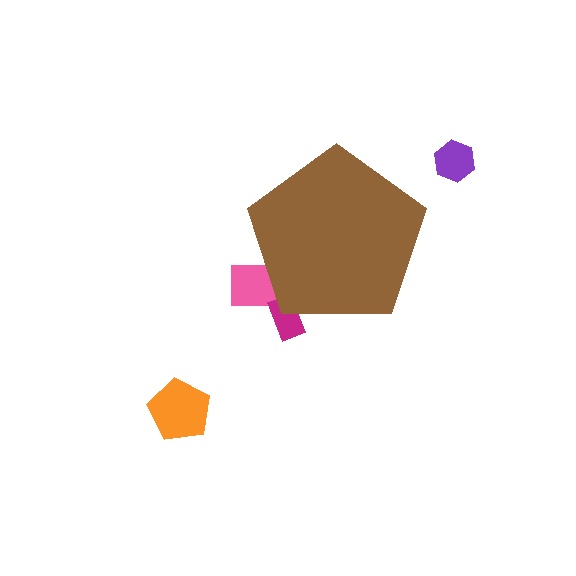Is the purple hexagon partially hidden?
No, the purple hexagon is fully visible.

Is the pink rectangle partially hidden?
Yes, the pink rectangle is partially hidden behind the brown pentagon.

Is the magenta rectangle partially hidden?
Yes, the magenta rectangle is partially hidden behind the brown pentagon.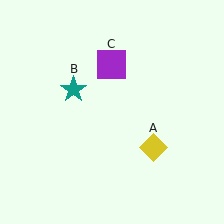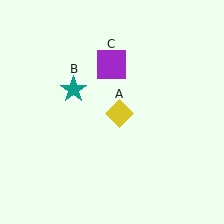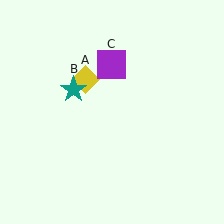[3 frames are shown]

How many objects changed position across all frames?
1 object changed position: yellow diamond (object A).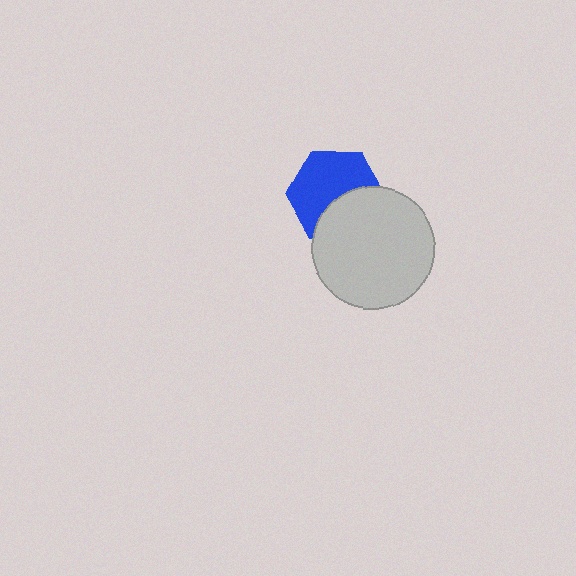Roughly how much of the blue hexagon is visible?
About half of it is visible (roughly 62%).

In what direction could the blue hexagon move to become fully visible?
The blue hexagon could move up. That would shift it out from behind the light gray circle entirely.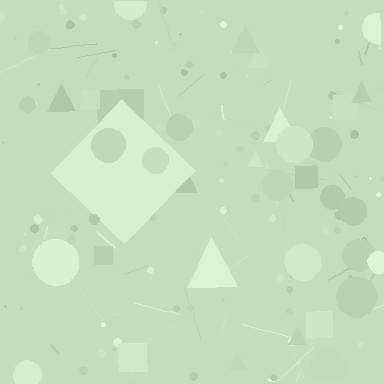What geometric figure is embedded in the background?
A diamond is embedded in the background.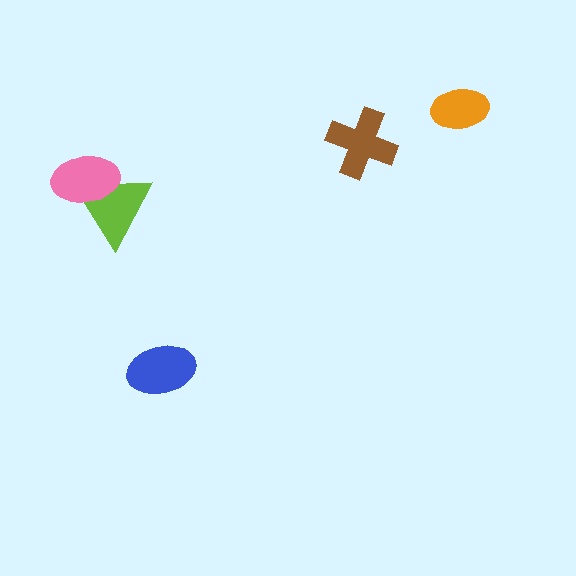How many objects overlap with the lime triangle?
1 object overlaps with the lime triangle.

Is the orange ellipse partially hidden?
No, no other shape covers it.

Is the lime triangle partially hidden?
Yes, it is partially covered by another shape.